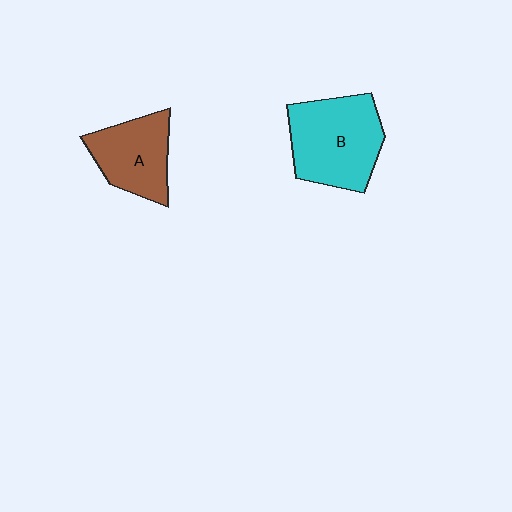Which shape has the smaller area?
Shape A (brown).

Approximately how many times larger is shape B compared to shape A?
Approximately 1.4 times.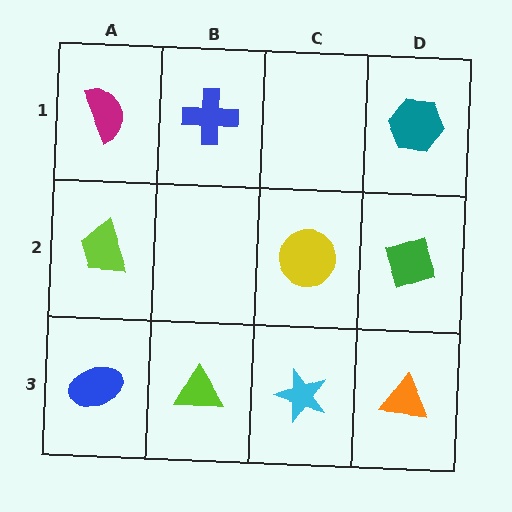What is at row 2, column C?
A yellow circle.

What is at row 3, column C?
A cyan star.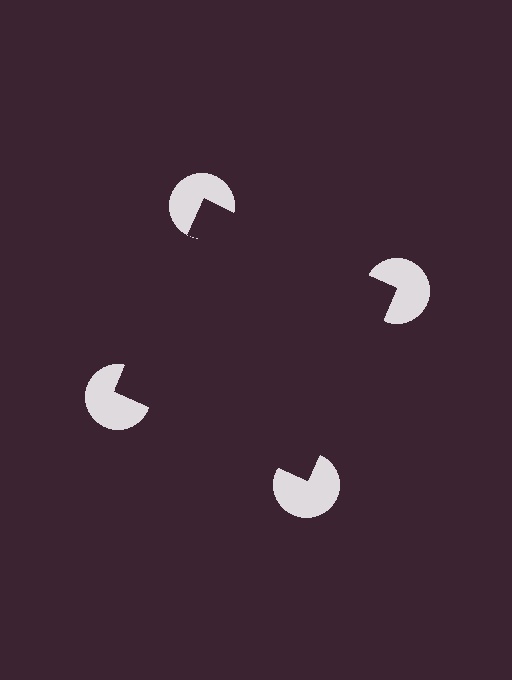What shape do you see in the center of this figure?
An illusory square — its edges are inferred from the aligned wedge cuts in the pac-man discs, not physically drawn.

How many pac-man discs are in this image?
There are 4 — one at each vertex of the illusory square.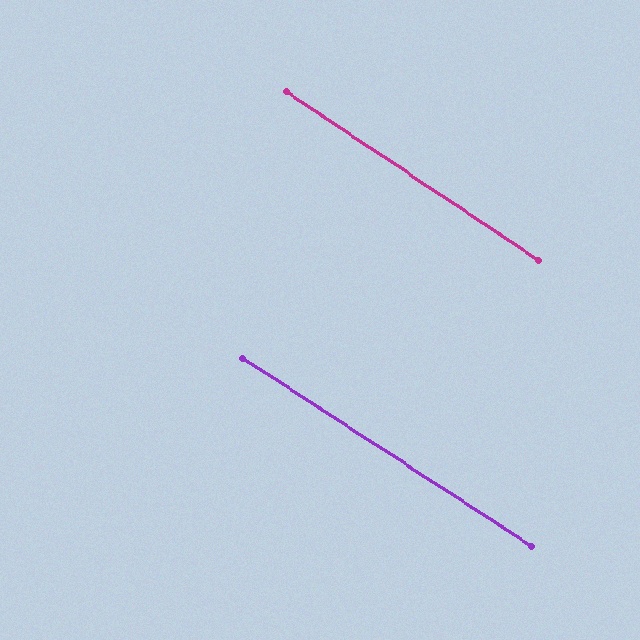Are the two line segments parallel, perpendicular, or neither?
Parallel — their directions differ by only 0.7°.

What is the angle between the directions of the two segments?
Approximately 1 degree.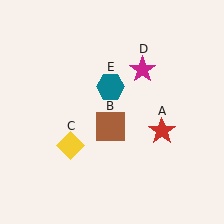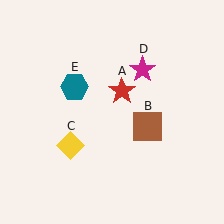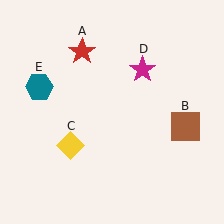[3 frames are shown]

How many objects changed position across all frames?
3 objects changed position: red star (object A), brown square (object B), teal hexagon (object E).